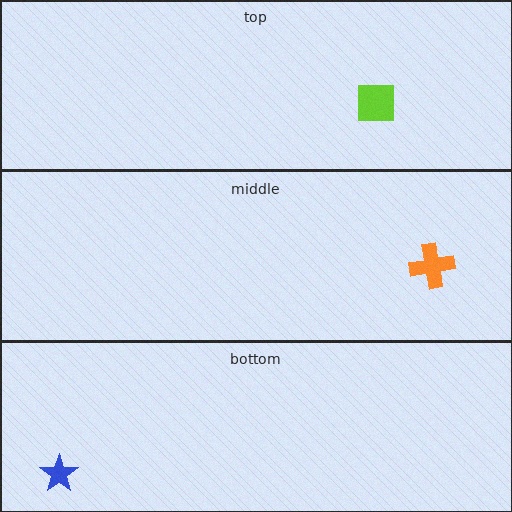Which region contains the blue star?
The bottom region.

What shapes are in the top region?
The lime square.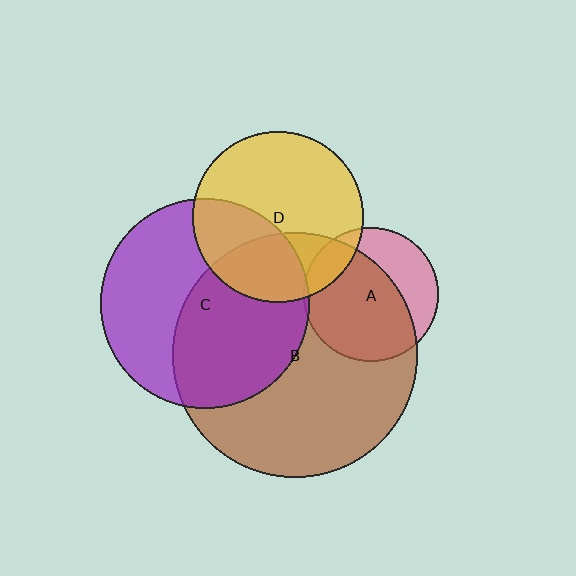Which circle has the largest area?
Circle B (brown).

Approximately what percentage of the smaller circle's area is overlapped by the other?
Approximately 5%.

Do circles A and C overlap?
Yes.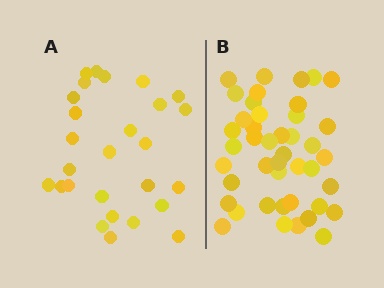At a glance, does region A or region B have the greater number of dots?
Region B (the right region) has more dots.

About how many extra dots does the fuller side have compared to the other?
Region B has approximately 15 more dots than region A.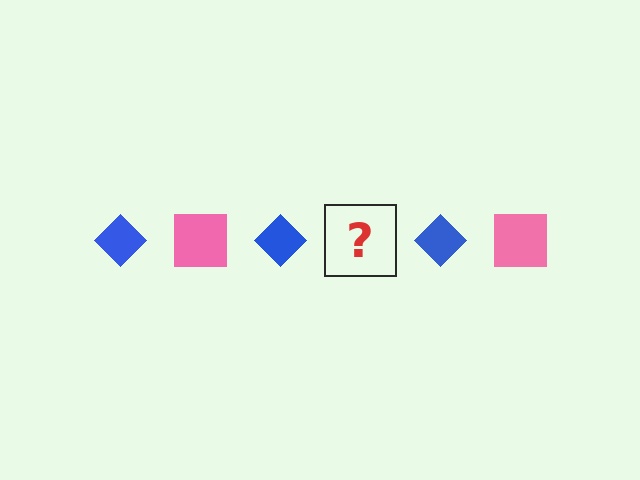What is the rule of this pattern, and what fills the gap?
The rule is that the pattern alternates between blue diamond and pink square. The gap should be filled with a pink square.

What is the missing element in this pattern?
The missing element is a pink square.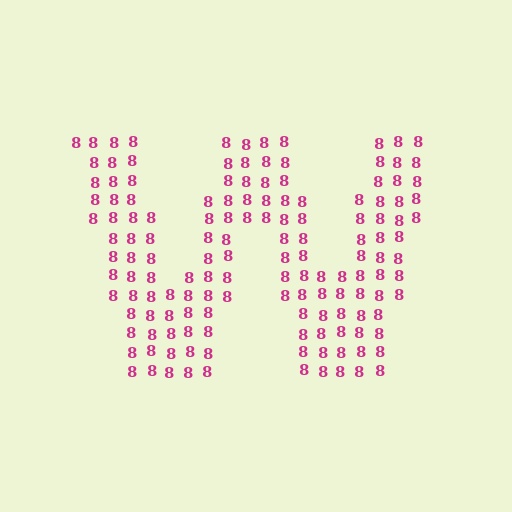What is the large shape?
The large shape is the letter W.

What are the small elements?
The small elements are digit 8's.